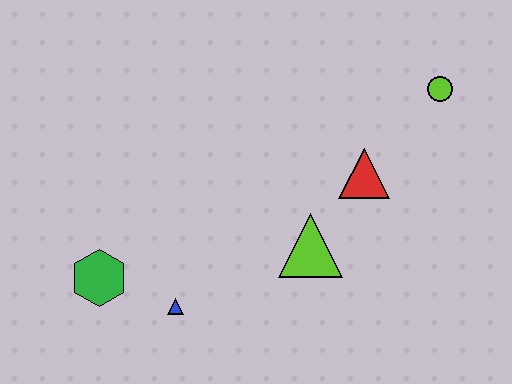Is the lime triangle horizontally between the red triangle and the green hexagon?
Yes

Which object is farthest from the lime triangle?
The green hexagon is farthest from the lime triangle.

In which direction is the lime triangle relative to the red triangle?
The lime triangle is below the red triangle.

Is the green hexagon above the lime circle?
No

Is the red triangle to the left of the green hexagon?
No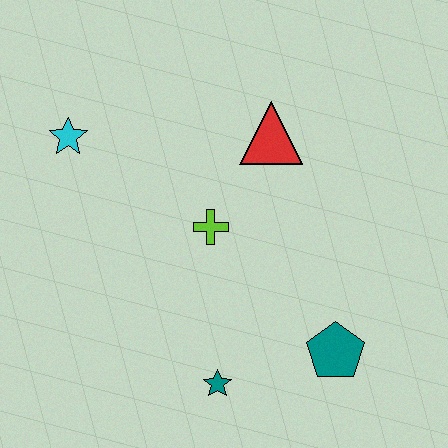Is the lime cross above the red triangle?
No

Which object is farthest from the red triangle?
The teal star is farthest from the red triangle.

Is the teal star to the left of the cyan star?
No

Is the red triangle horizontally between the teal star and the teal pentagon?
Yes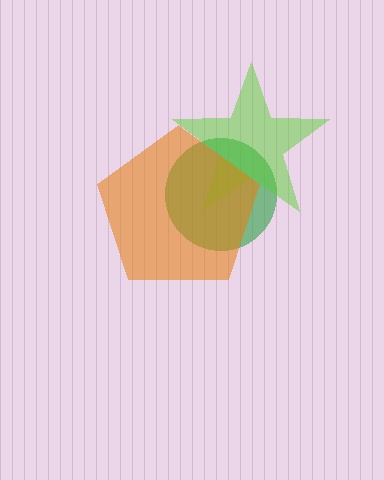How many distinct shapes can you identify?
There are 3 distinct shapes: a green circle, a lime star, an orange pentagon.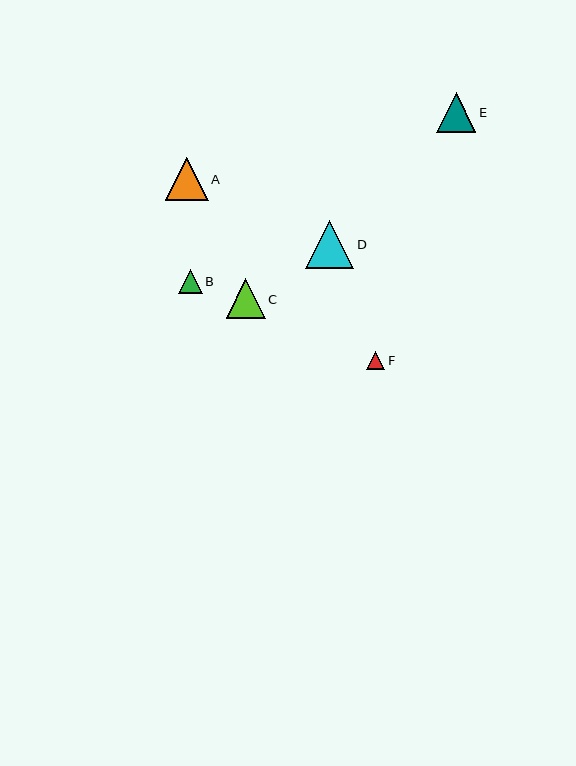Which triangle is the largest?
Triangle D is the largest with a size of approximately 48 pixels.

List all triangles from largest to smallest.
From largest to smallest: D, A, E, C, B, F.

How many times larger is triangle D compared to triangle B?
Triangle D is approximately 2.0 times the size of triangle B.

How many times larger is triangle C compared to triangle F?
Triangle C is approximately 2.2 times the size of triangle F.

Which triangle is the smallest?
Triangle F is the smallest with a size of approximately 18 pixels.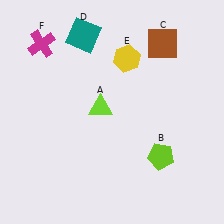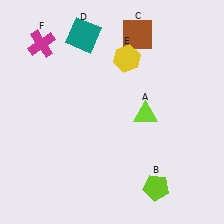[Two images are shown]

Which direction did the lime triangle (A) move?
The lime triangle (A) moved right.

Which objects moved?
The objects that moved are: the lime triangle (A), the lime pentagon (B), the brown square (C).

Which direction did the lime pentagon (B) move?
The lime pentagon (B) moved down.